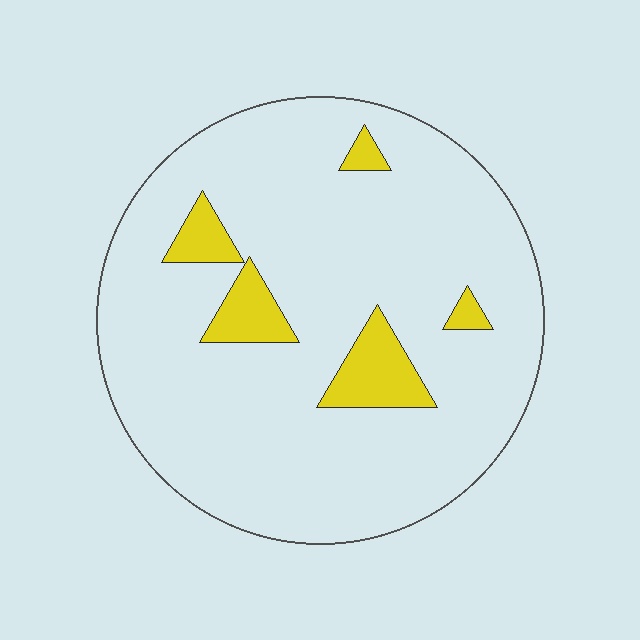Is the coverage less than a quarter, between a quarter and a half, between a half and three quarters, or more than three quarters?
Less than a quarter.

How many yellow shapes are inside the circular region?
5.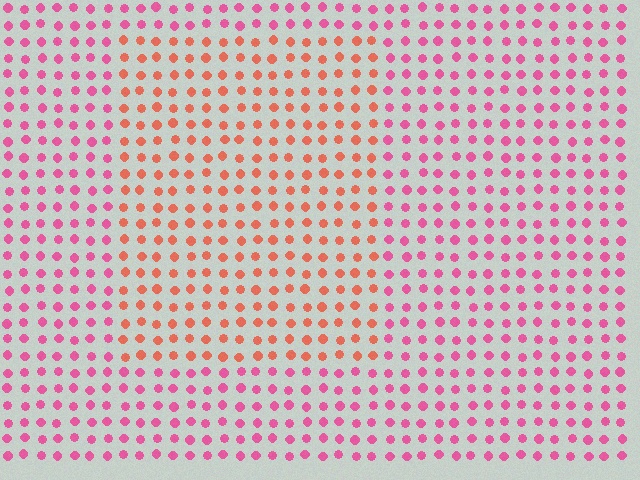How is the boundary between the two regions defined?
The boundary is defined purely by a slight shift in hue (about 39 degrees). Spacing, size, and orientation are identical on both sides.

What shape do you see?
I see a rectangle.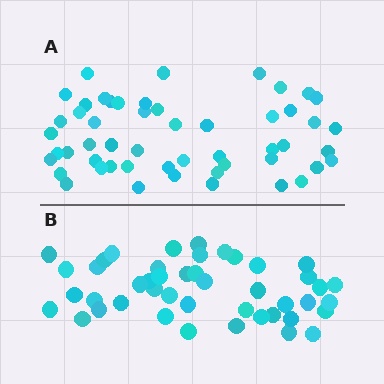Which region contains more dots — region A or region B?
Region A (the top region) has more dots.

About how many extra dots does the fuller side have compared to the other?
Region A has roughly 8 or so more dots than region B.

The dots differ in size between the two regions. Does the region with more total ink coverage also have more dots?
No. Region B has more total ink coverage because its dots are larger, but region A actually contains more individual dots. Total area can be misleading — the number of items is what matters here.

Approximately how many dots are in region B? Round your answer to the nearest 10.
About 40 dots. (The exact count is 45, which rounds to 40.)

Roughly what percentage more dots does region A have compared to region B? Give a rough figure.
About 15% more.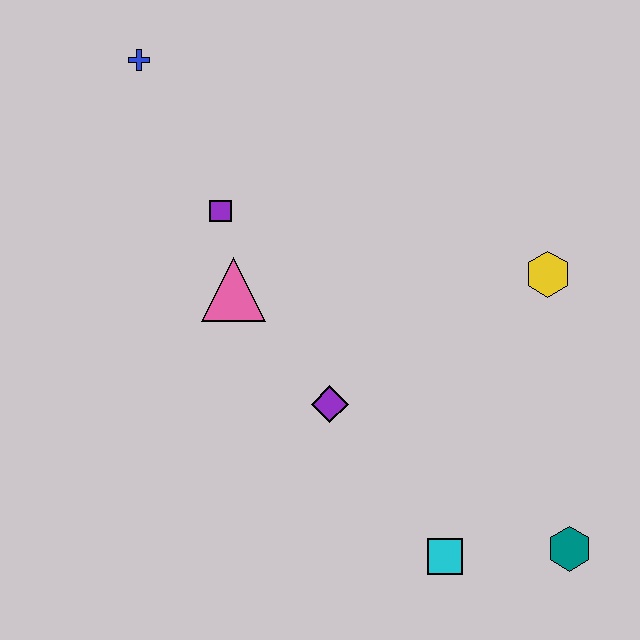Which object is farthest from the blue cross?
The teal hexagon is farthest from the blue cross.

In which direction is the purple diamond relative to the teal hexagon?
The purple diamond is to the left of the teal hexagon.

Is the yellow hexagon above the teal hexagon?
Yes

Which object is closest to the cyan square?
The teal hexagon is closest to the cyan square.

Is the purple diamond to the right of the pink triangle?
Yes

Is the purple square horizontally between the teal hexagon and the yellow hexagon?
No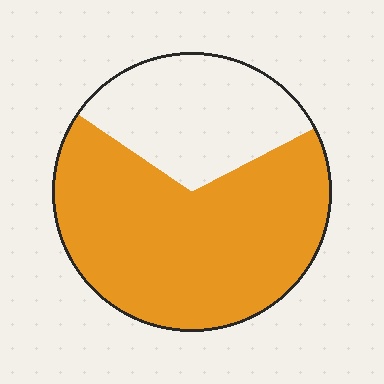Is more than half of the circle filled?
Yes.